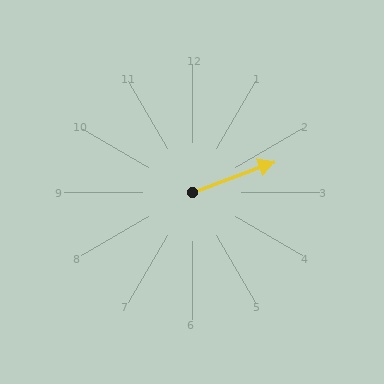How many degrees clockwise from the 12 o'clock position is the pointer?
Approximately 70 degrees.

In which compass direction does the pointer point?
East.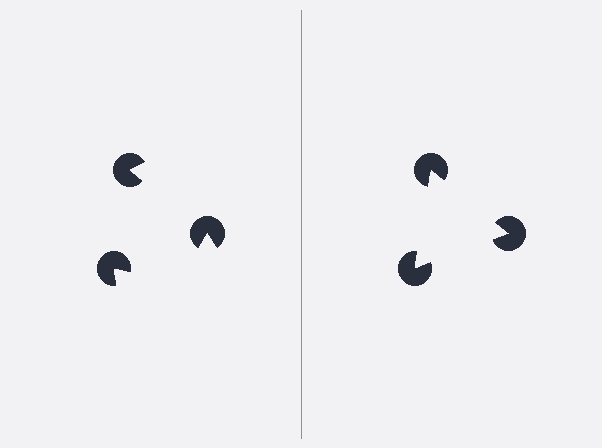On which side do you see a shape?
An illusory triangle appears on the right side. On the left side the wedge cuts are rotated, so no coherent shape forms.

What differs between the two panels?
The pac-man discs are positioned identically on both sides; only the wedge orientations differ. On the right they align to a triangle; on the left they are misaligned.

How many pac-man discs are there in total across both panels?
6 — 3 on each side.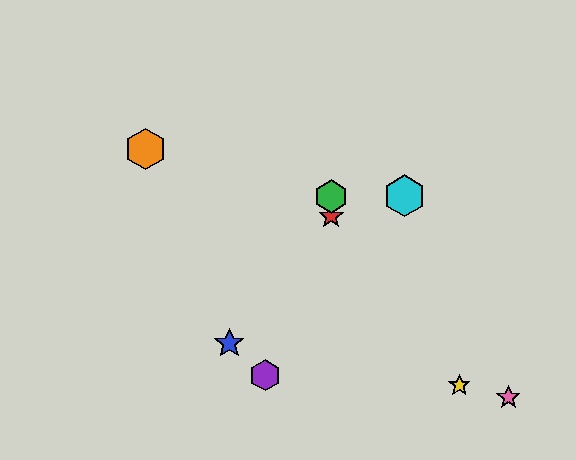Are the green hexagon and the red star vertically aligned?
Yes, both are at x≈331.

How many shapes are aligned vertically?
2 shapes (the red star, the green hexagon) are aligned vertically.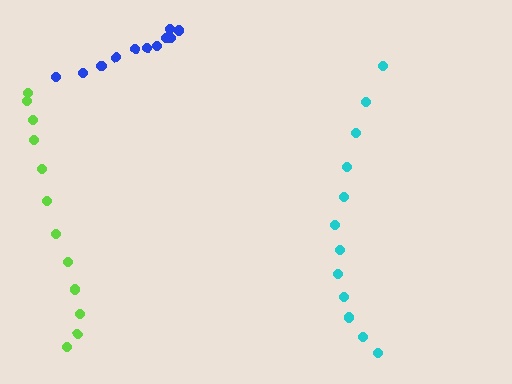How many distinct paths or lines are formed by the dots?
There are 3 distinct paths.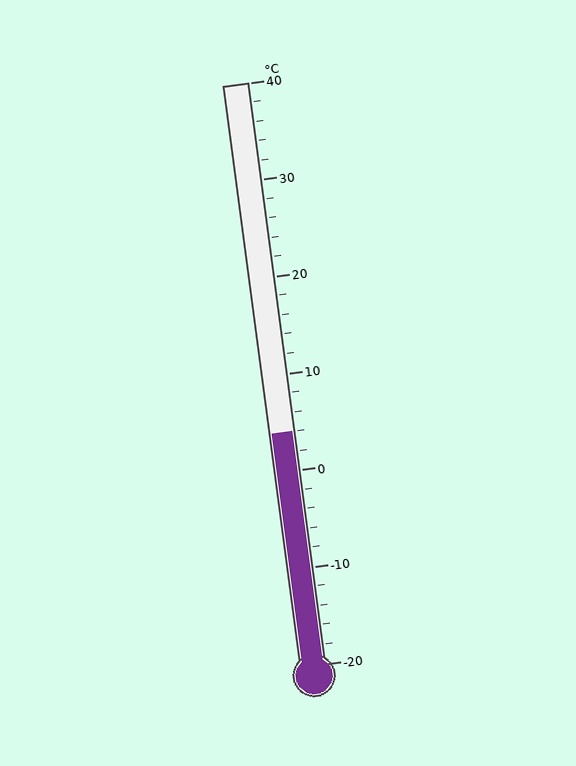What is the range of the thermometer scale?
The thermometer scale ranges from -20°C to 40°C.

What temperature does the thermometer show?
The thermometer shows approximately 4°C.